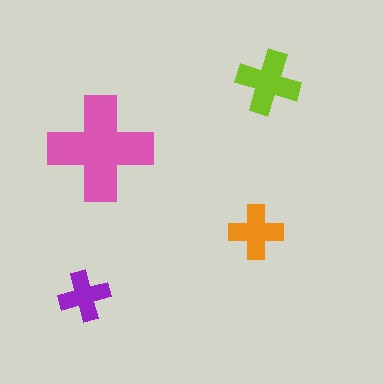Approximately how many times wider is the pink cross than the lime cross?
About 1.5 times wider.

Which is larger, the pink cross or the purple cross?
The pink one.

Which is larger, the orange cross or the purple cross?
The orange one.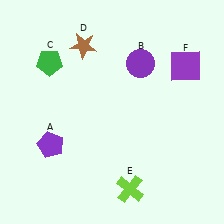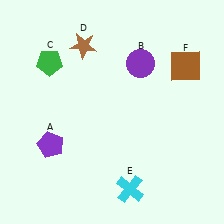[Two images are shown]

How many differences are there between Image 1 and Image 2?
There are 2 differences between the two images.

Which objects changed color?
E changed from lime to cyan. F changed from purple to brown.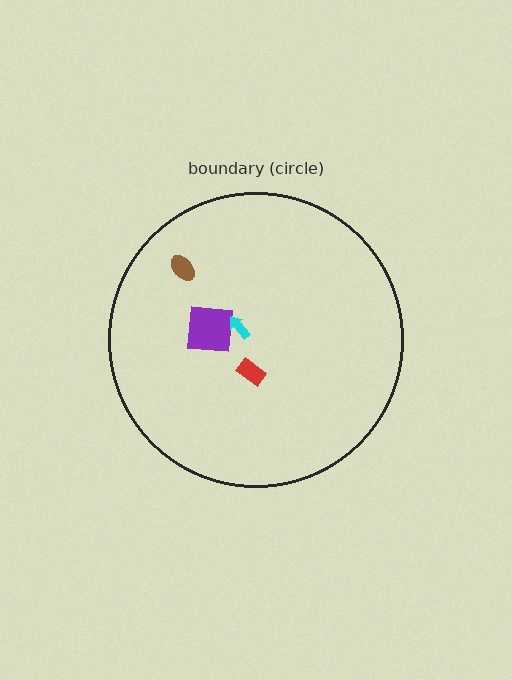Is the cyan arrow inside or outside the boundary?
Inside.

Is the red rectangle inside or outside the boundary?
Inside.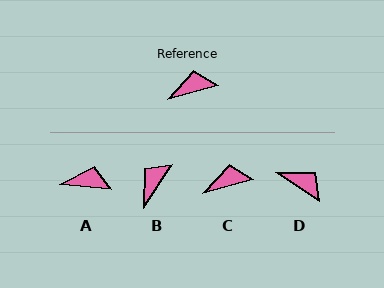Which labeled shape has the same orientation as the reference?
C.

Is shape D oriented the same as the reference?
No, it is off by about 49 degrees.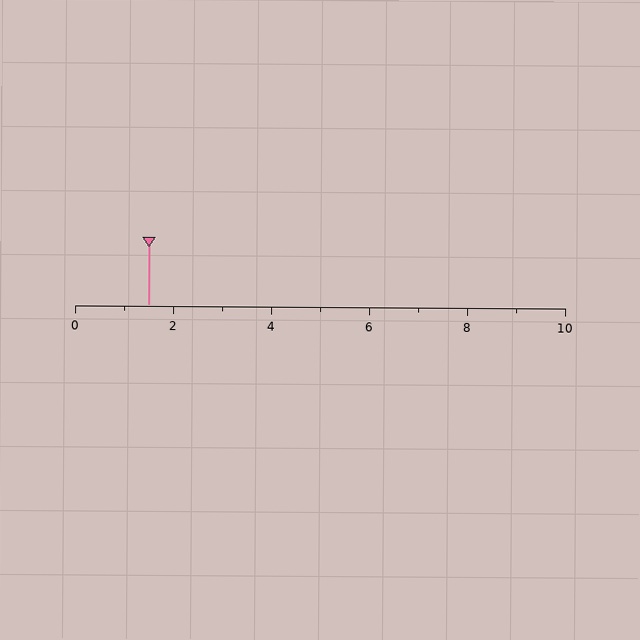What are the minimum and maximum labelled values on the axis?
The axis runs from 0 to 10.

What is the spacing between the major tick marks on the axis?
The major ticks are spaced 2 apart.